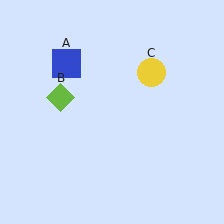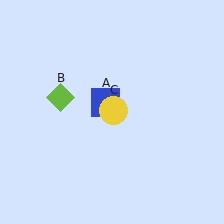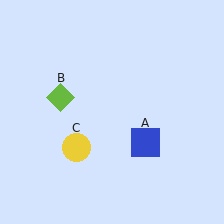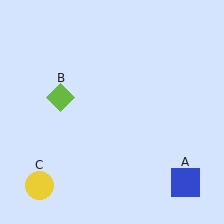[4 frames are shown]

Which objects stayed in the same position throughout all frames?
Lime diamond (object B) remained stationary.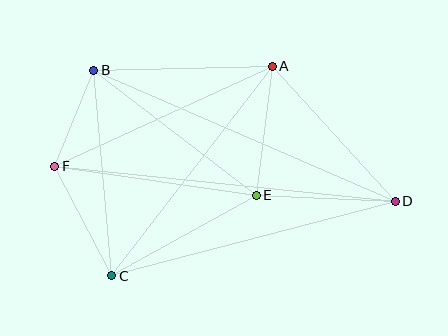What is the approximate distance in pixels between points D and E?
The distance between D and E is approximately 139 pixels.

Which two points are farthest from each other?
Points D and F are farthest from each other.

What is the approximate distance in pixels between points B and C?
The distance between B and C is approximately 206 pixels.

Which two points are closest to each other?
Points B and F are closest to each other.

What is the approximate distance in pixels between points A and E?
The distance between A and E is approximately 130 pixels.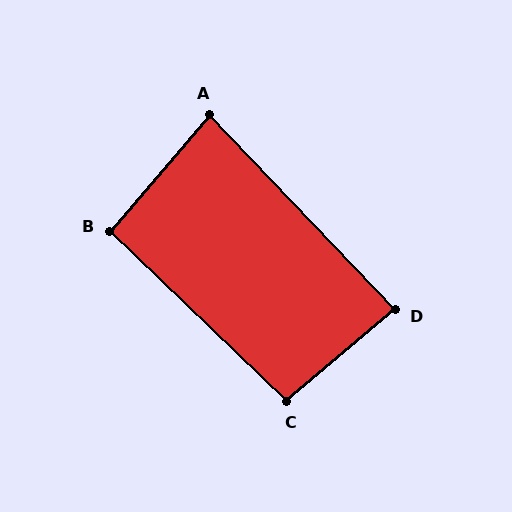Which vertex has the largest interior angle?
C, at approximately 96 degrees.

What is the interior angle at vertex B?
Approximately 93 degrees (approximately right).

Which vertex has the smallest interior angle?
A, at approximately 84 degrees.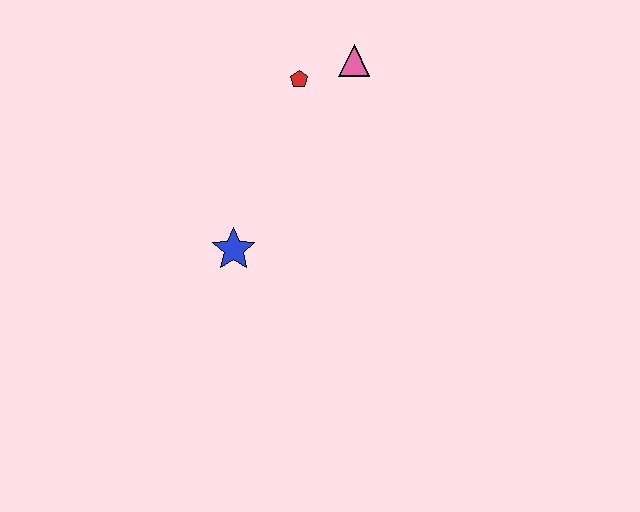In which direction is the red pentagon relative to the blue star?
The red pentagon is above the blue star.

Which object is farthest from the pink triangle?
The blue star is farthest from the pink triangle.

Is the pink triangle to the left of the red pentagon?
No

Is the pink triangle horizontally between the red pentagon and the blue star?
No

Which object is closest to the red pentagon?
The pink triangle is closest to the red pentagon.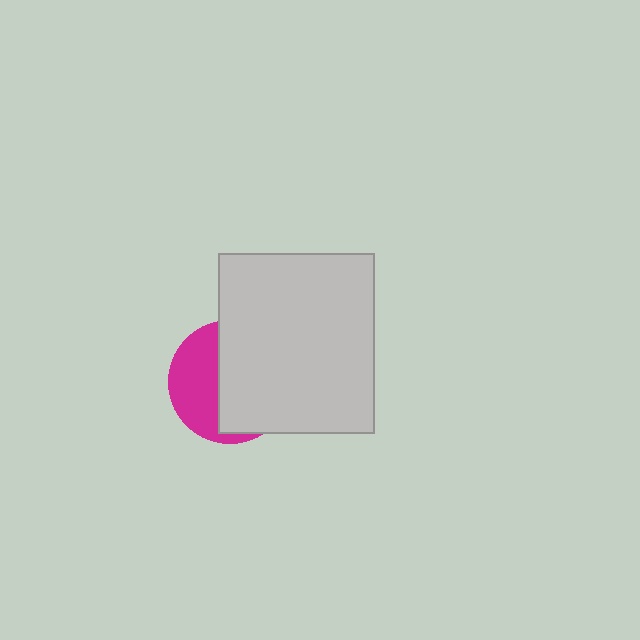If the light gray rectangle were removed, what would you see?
You would see the complete magenta circle.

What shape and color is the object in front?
The object in front is a light gray rectangle.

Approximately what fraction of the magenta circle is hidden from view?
Roughly 60% of the magenta circle is hidden behind the light gray rectangle.